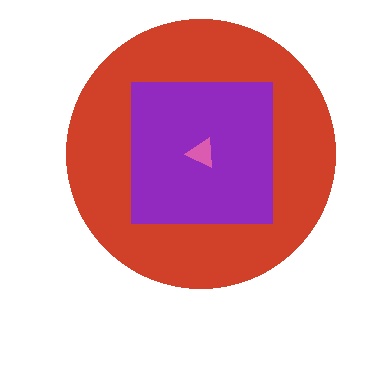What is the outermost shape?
The red circle.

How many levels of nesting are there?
3.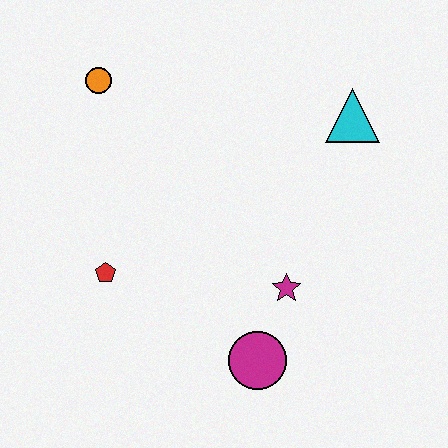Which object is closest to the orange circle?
The red pentagon is closest to the orange circle.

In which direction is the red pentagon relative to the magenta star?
The red pentagon is to the left of the magenta star.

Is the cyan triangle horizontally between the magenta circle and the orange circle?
No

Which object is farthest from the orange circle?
The magenta circle is farthest from the orange circle.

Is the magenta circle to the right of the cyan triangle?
No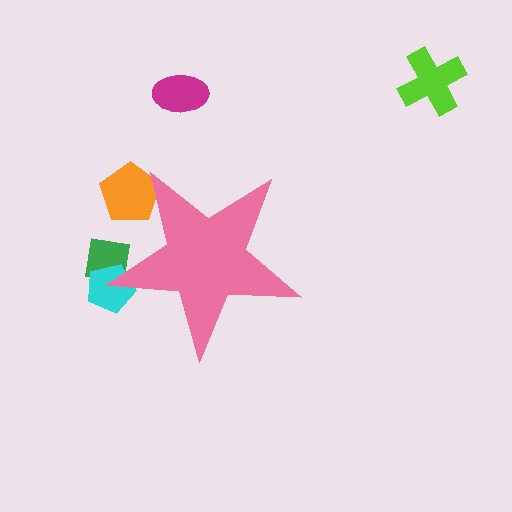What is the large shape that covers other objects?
A pink star.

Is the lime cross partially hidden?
No, the lime cross is fully visible.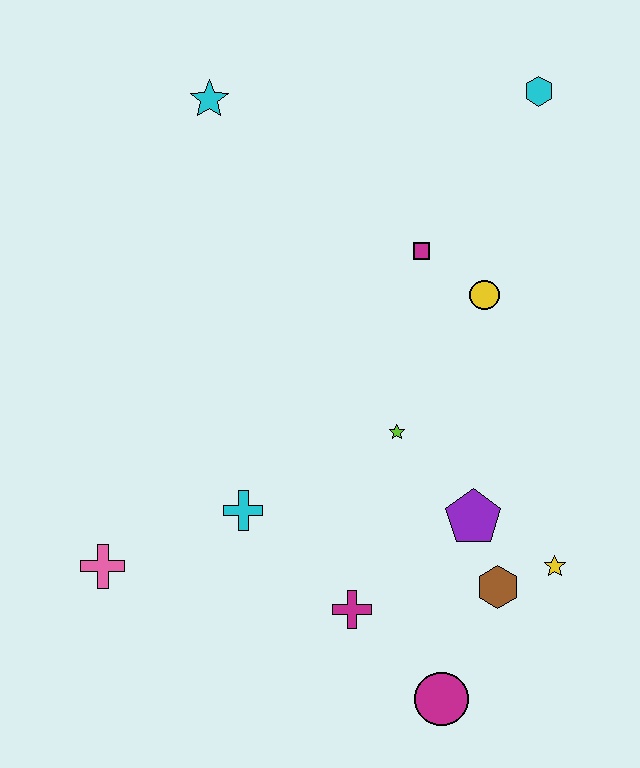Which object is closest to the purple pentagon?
The brown hexagon is closest to the purple pentagon.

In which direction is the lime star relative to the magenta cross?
The lime star is above the magenta cross.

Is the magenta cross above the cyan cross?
No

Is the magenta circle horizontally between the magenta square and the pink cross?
No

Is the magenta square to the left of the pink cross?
No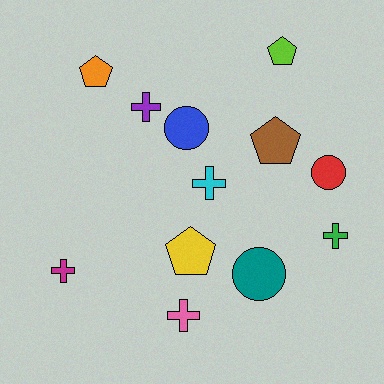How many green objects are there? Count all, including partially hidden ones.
There is 1 green object.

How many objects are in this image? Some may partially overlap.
There are 12 objects.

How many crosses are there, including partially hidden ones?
There are 5 crosses.